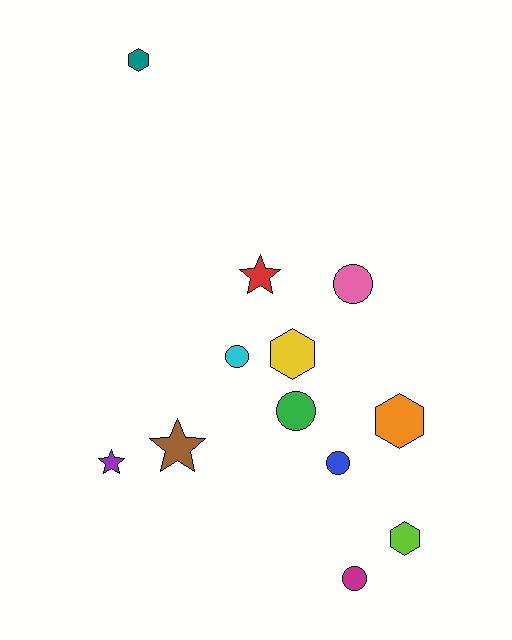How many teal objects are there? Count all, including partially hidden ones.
There is 1 teal object.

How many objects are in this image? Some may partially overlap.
There are 12 objects.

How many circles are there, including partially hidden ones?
There are 5 circles.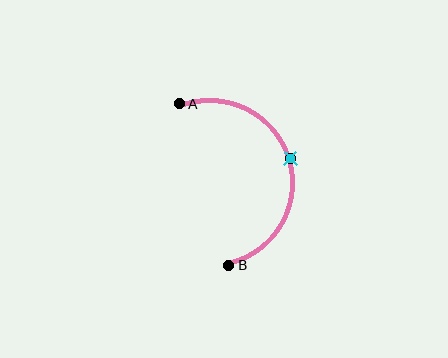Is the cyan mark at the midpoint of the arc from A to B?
Yes. The cyan mark lies on the arc at equal arc-length from both A and B — it is the arc midpoint.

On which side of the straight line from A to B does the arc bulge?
The arc bulges to the right of the straight line connecting A and B.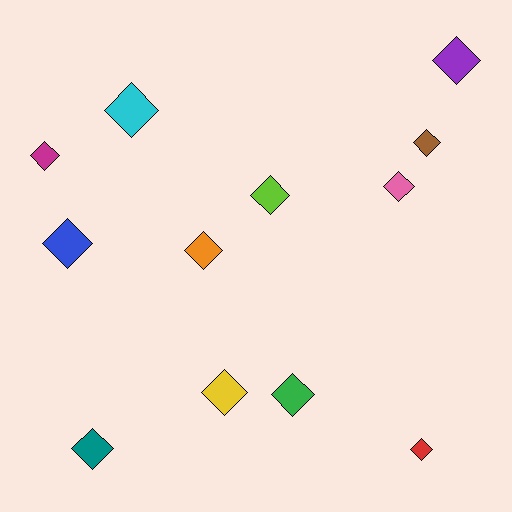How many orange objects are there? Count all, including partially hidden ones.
There is 1 orange object.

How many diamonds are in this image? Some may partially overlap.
There are 12 diamonds.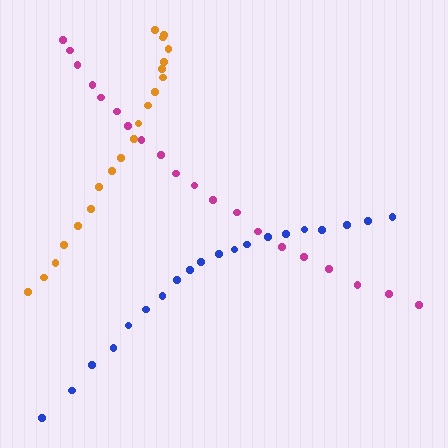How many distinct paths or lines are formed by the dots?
There are 3 distinct paths.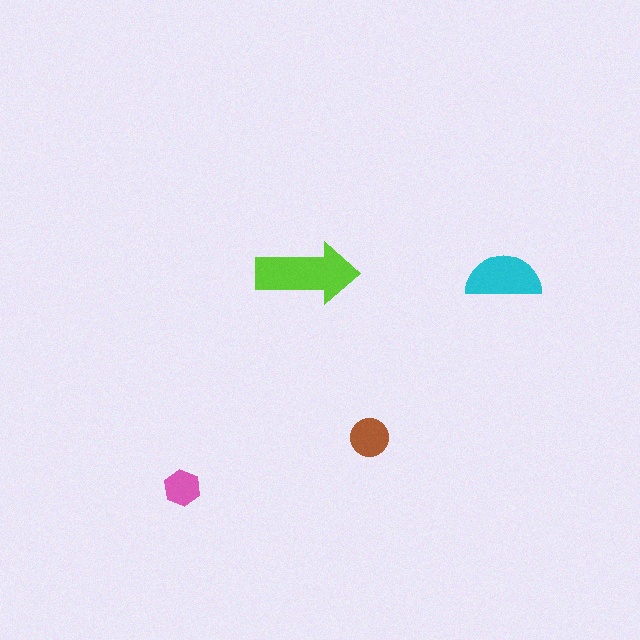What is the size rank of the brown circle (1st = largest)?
3rd.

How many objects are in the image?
There are 4 objects in the image.